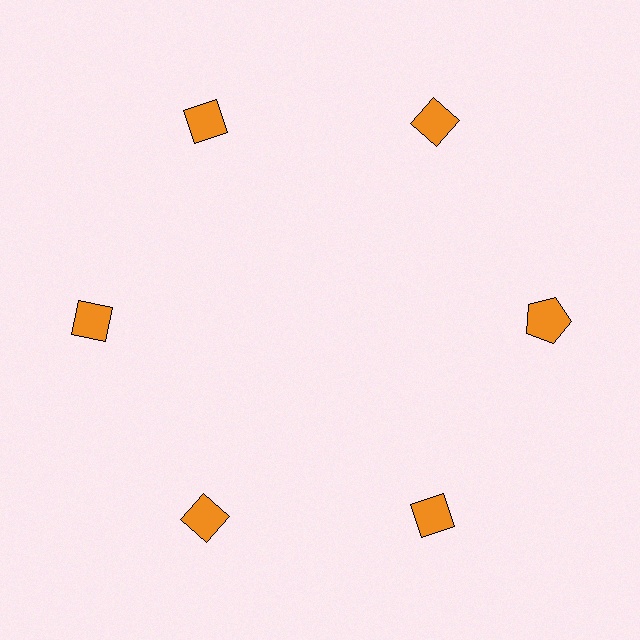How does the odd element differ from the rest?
It has a different shape: pentagon instead of diamond.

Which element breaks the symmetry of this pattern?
The orange pentagon at roughly the 3 o'clock position breaks the symmetry. All other shapes are orange diamonds.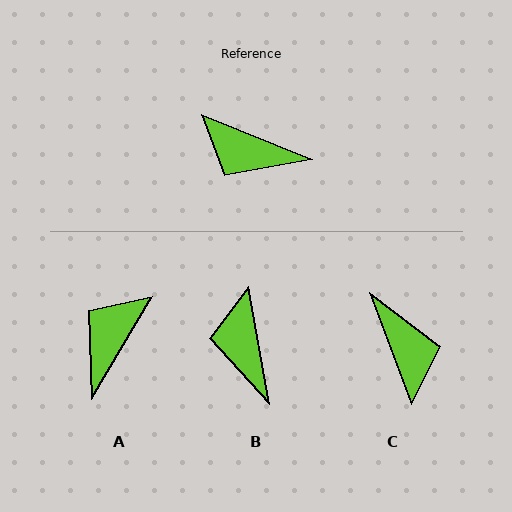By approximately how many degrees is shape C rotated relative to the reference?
Approximately 133 degrees counter-clockwise.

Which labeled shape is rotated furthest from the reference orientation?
C, about 133 degrees away.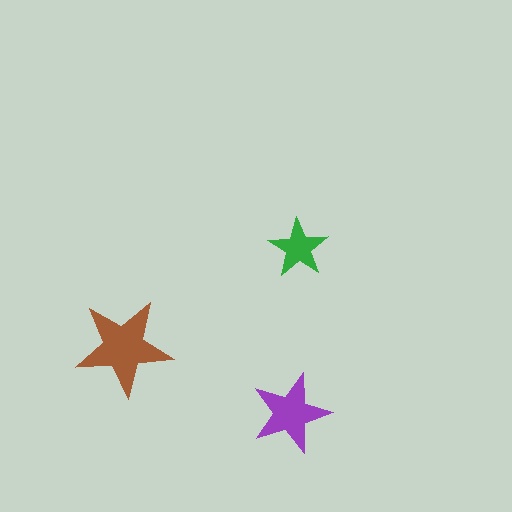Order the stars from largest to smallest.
the brown one, the purple one, the green one.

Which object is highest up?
The green star is topmost.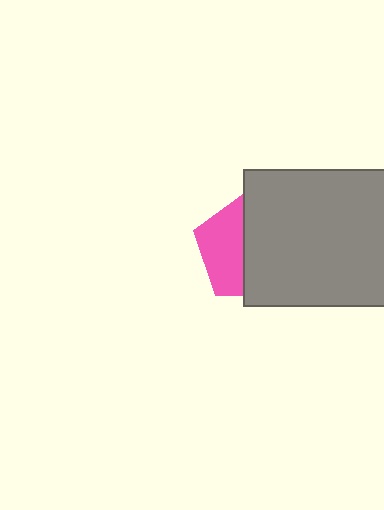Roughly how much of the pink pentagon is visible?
A small part of it is visible (roughly 42%).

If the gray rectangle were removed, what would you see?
You would see the complete pink pentagon.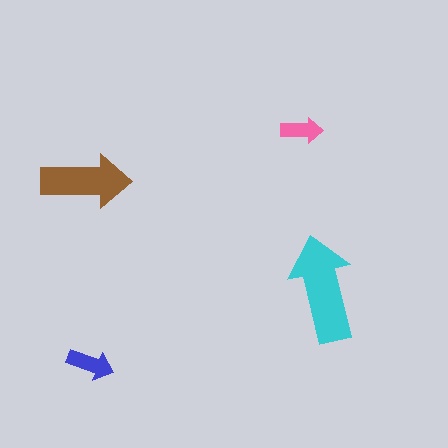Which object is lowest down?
The blue arrow is bottommost.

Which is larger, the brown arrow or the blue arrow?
The brown one.